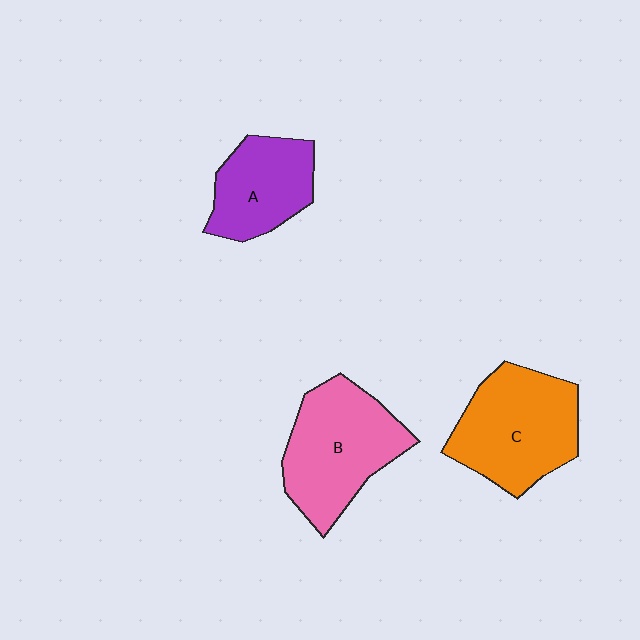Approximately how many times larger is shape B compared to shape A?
Approximately 1.4 times.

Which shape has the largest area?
Shape C (orange).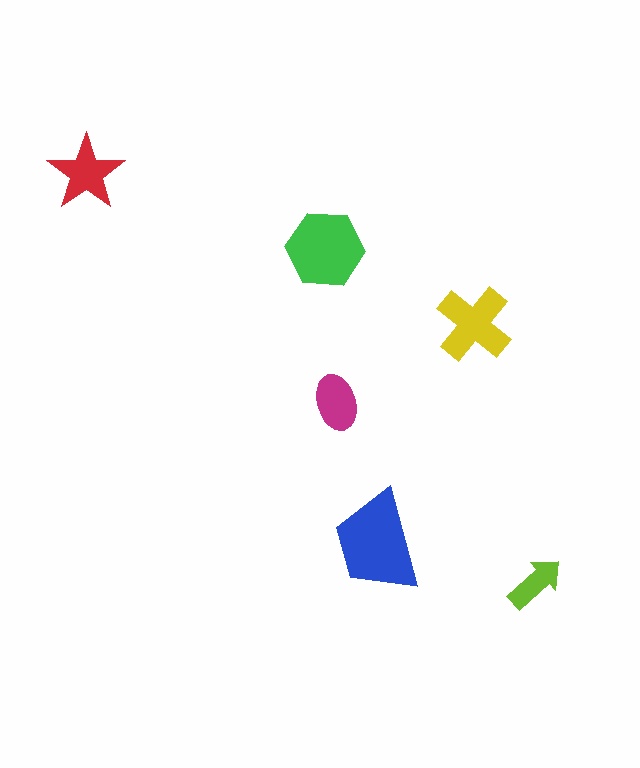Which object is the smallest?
The lime arrow.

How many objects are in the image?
There are 6 objects in the image.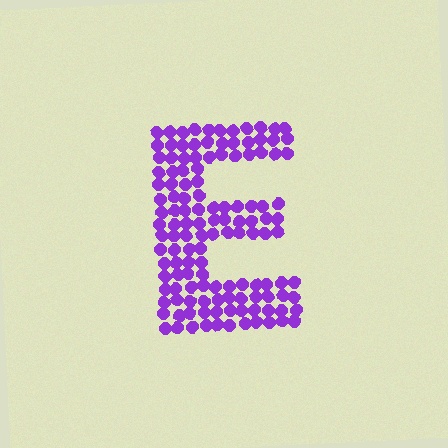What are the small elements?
The small elements are circles.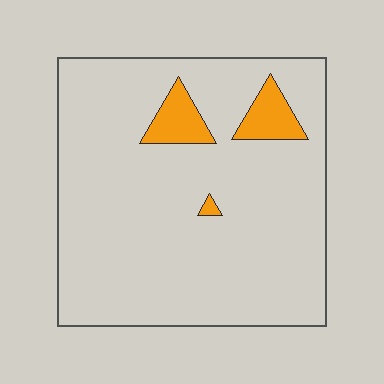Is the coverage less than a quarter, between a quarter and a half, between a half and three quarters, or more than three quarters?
Less than a quarter.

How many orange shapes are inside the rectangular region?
3.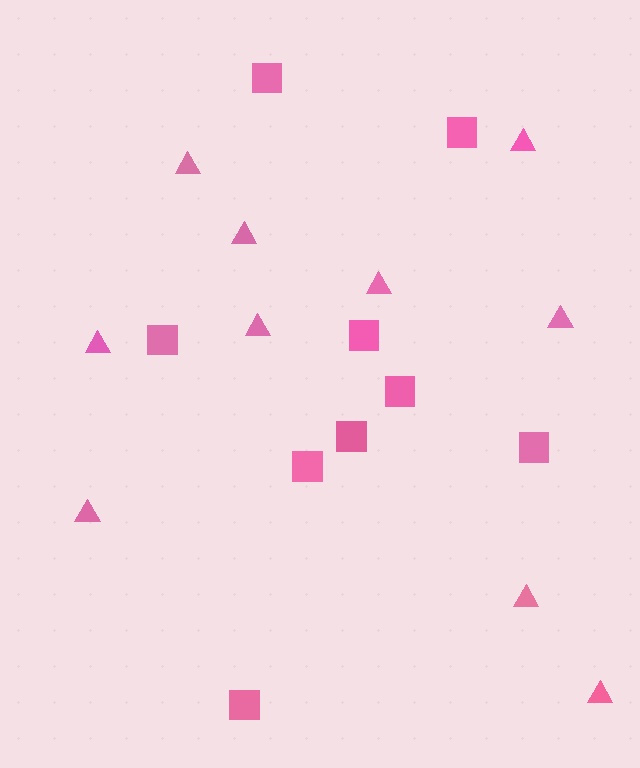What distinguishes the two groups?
There are 2 groups: one group of triangles (10) and one group of squares (9).